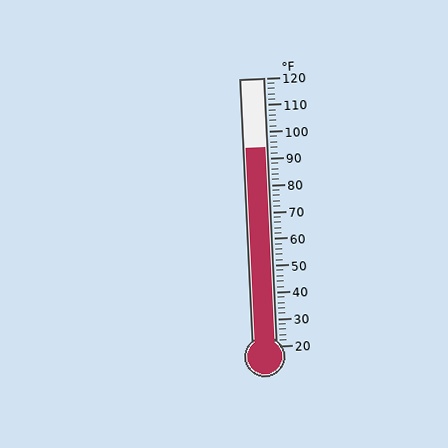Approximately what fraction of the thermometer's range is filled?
The thermometer is filled to approximately 75% of its range.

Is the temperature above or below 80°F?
The temperature is above 80°F.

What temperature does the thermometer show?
The thermometer shows approximately 94°F.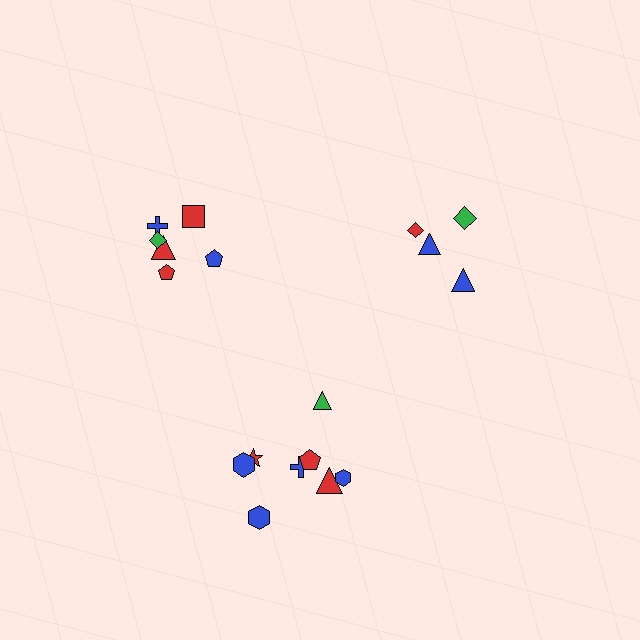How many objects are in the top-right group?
There are 4 objects.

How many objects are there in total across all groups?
There are 18 objects.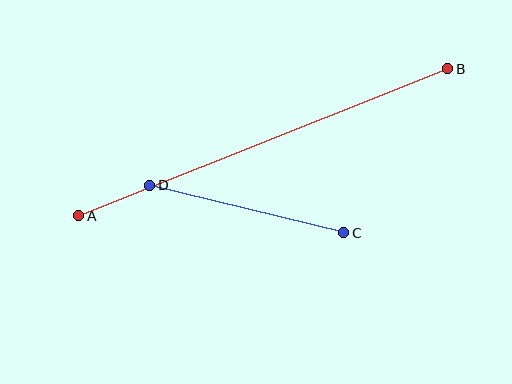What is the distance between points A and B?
The distance is approximately 397 pixels.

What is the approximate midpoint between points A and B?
The midpoint is at approximately (263, 142) pixels.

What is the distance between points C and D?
The distance is approximately 200 pixels.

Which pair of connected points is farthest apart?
Points A and B are farthest apart.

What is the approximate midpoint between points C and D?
The midpoint is at approximately (247, 209) pixels.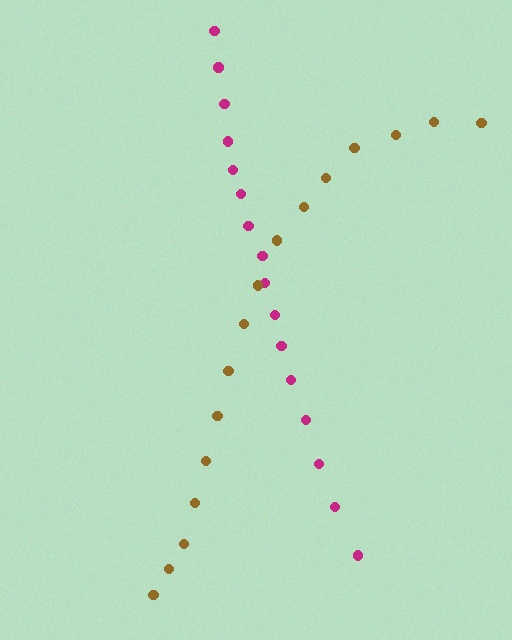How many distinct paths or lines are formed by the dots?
There are 2 distinct paths.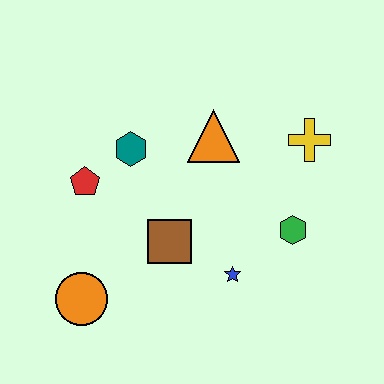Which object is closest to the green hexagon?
The blue star is closest to the green hexagon.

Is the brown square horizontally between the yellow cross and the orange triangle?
No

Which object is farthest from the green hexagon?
The orange circle is farthest from the green hexagon.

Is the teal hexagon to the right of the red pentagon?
Yes